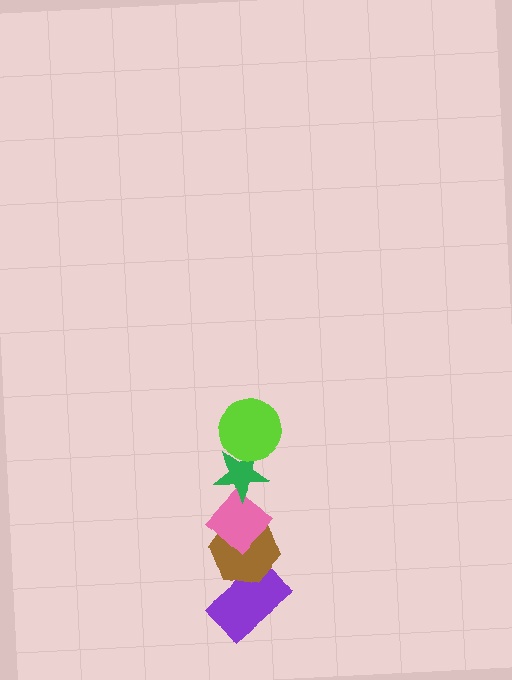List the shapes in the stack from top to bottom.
From top to bottom: the lime circle, the green star, the pink diamond, the brown hexagon, the purple rectangle.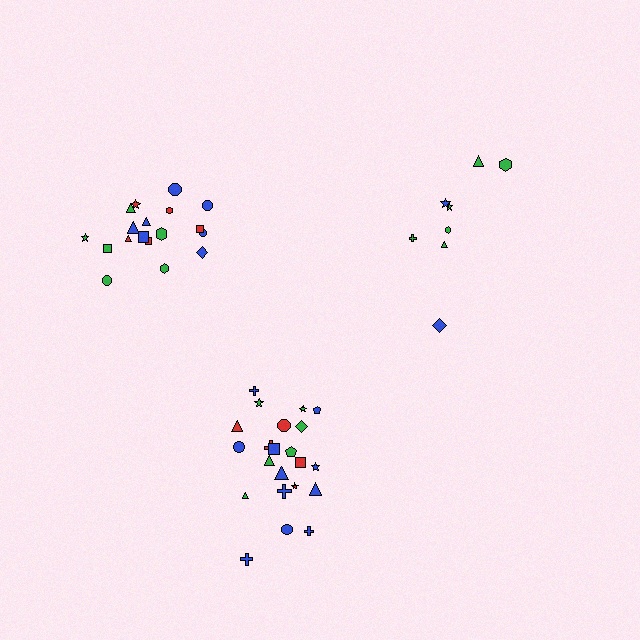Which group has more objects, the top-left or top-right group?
The top-left group.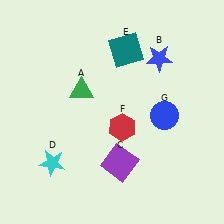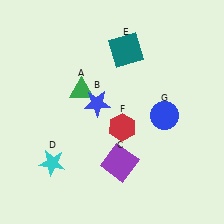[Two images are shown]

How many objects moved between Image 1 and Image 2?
1 object moved between the two images.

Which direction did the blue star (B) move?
The blue star (B) moved left.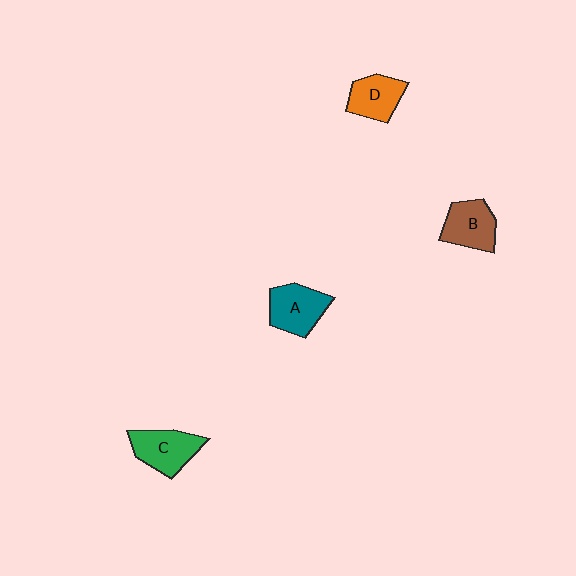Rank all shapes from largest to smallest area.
From largest to smallest: C (green), A (teal), B (brown), D (orange).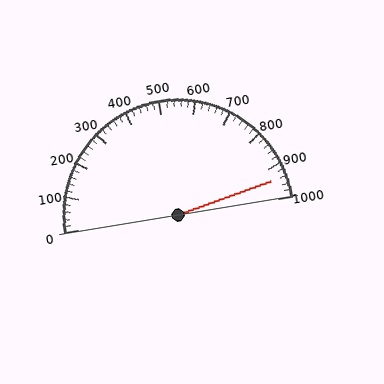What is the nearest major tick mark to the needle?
The nearest major tick mark is 900.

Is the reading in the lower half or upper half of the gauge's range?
The reading is in the upper half of the range (0 to 1000).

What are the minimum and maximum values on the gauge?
The gauge ranges from 0 to 1000.